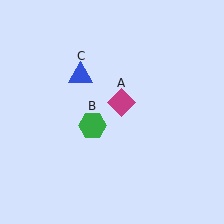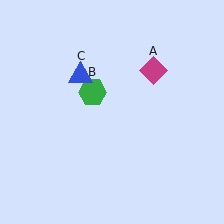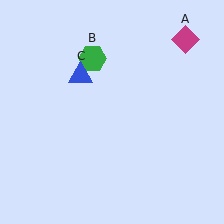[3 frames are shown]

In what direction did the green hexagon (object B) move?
The green hexagon (object B) moved up.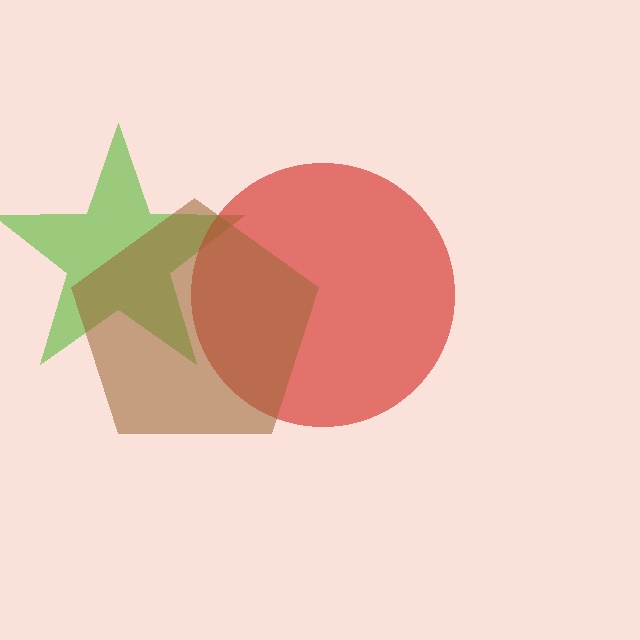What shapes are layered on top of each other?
The layered shapes are: a lime star, a red circle, a brown pentagon.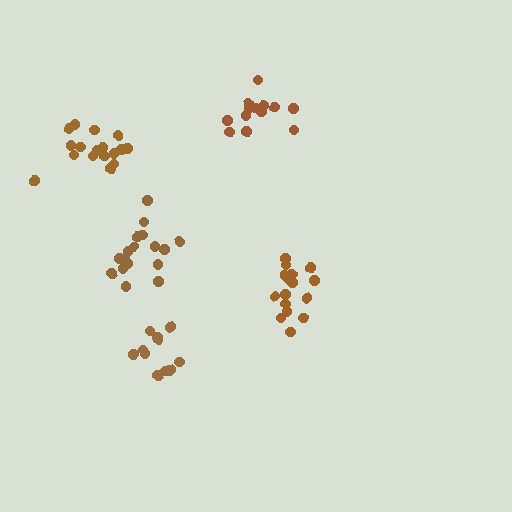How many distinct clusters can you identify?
There are 5 distinct clusters.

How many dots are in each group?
Group 1: 17 dots, Group 2: 12 dots, Group 3: 16 dots, Group 4: 17 dots, Group 5: 13 dots (75 total).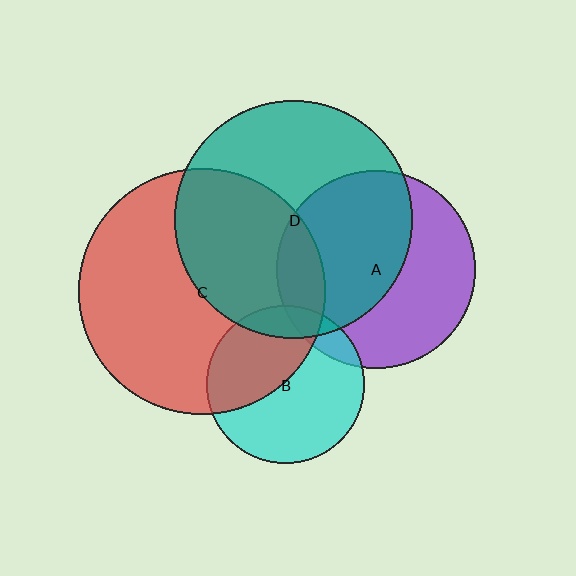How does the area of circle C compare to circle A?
Approximately 1.5 times.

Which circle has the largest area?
Circle C (red).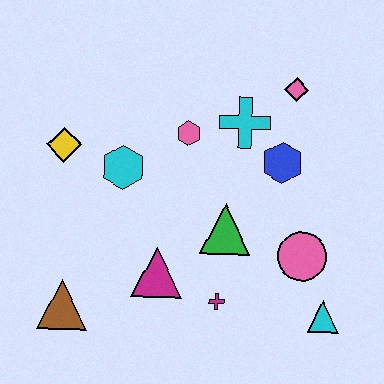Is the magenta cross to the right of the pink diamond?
No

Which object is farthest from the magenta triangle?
The pink diamond is farthest from the magenta triangle.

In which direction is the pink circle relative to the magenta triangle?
The pink circle is to the right of the magenta triangle.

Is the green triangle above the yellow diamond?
No